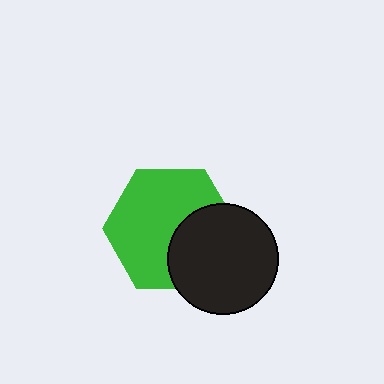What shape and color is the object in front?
The object in front is a black circle.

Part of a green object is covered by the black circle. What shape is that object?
It is a hexagon.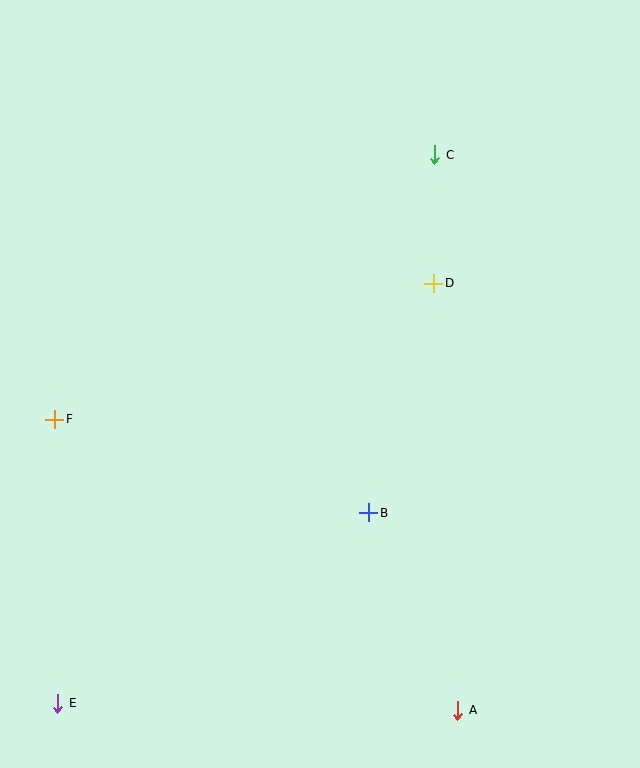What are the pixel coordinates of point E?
Point E is at (57, 703).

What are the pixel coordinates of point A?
Point A is at (458, 710).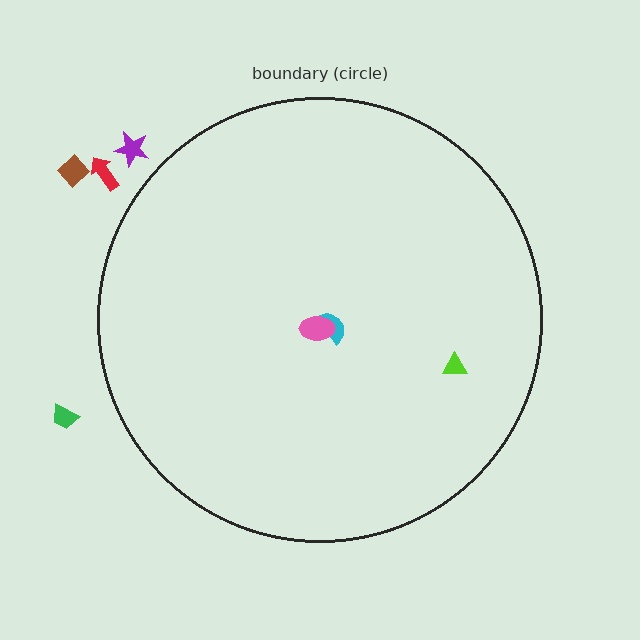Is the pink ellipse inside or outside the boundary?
Inside.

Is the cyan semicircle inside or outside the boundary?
Inside.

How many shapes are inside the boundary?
3 inside, 4 outside.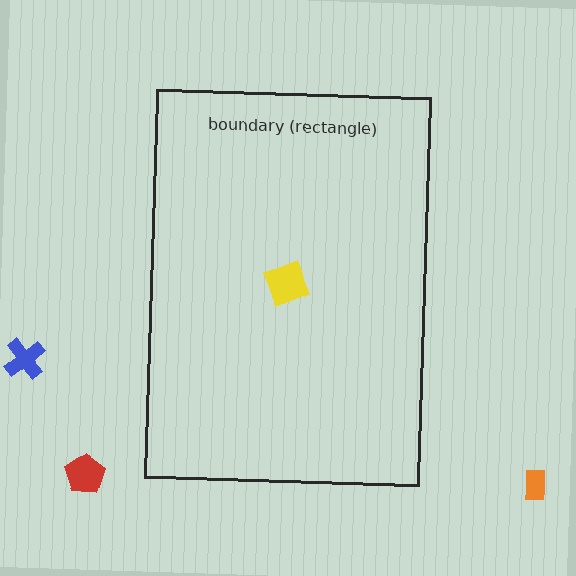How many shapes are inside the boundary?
1 inside, 3 outside.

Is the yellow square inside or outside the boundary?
Inside.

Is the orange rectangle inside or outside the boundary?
Outside.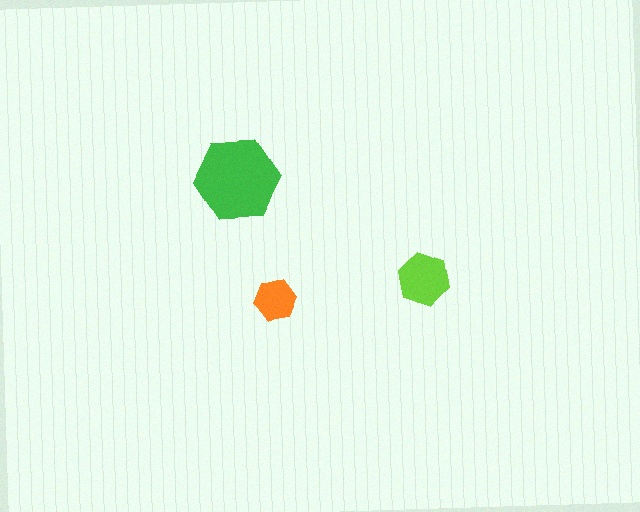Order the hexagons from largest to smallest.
the green one, the lime one, the orange one.